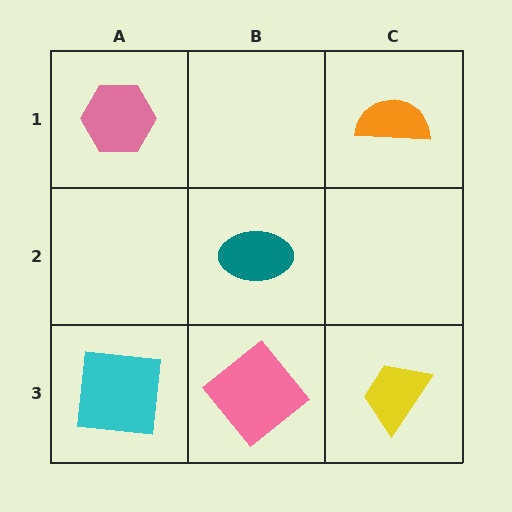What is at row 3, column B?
A pink diamond.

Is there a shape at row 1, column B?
No, that cell is empty.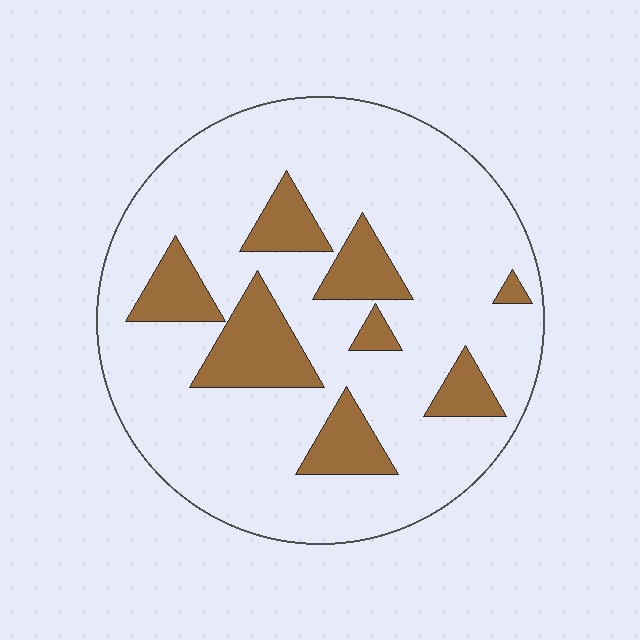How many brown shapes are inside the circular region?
8.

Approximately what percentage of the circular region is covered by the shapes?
Approximately 20%.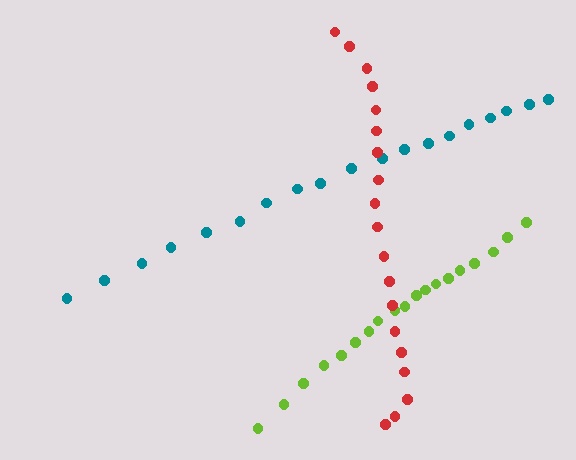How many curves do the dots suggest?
There are 3 distinct paths.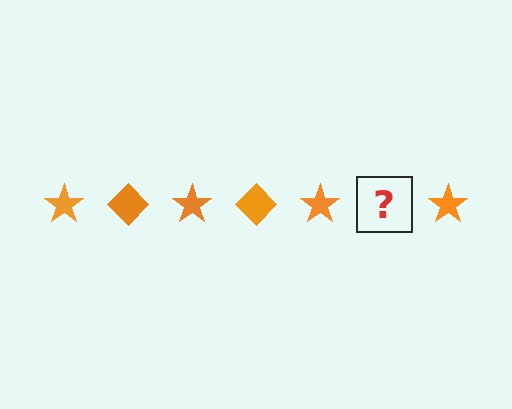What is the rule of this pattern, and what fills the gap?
The rule is that the pattern cycles through star, diamond shapes in orange. The gap should be filled with an orange diamond.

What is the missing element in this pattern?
The missing element is an orange diamond.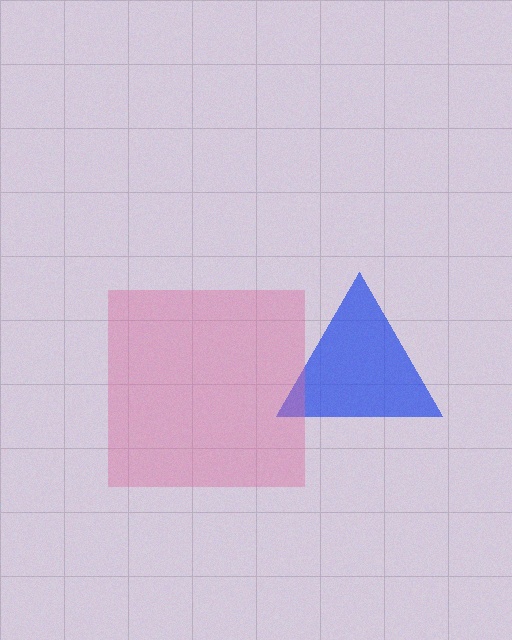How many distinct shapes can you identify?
There are 2 distinct shapes: a blue triangle, a pink square.